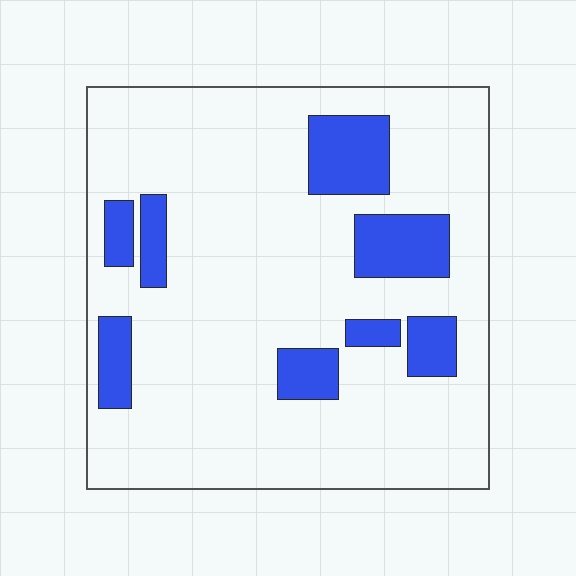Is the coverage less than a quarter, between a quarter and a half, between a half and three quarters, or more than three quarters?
Less than a quarter.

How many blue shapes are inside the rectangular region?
8.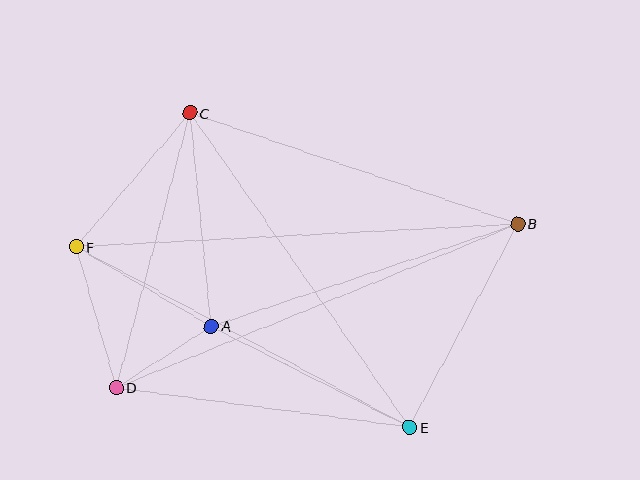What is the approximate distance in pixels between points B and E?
The distance between B and E is approximately 231 pixels.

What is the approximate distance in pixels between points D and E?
The distance between D and E is approximately 296 pixels.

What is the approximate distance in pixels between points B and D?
The distance between B and D is approximately 434 pixels.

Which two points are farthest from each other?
Points B and F are farthest from each other.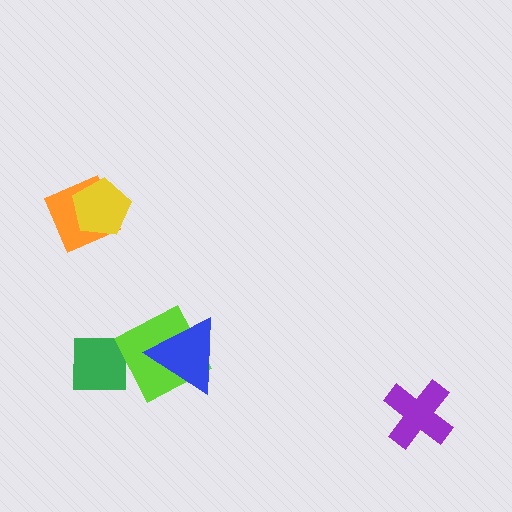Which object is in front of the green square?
The lime square is in front of the green square.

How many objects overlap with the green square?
1 object overlaps with the green square.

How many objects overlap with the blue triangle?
1 object overlaps with the blue triangle.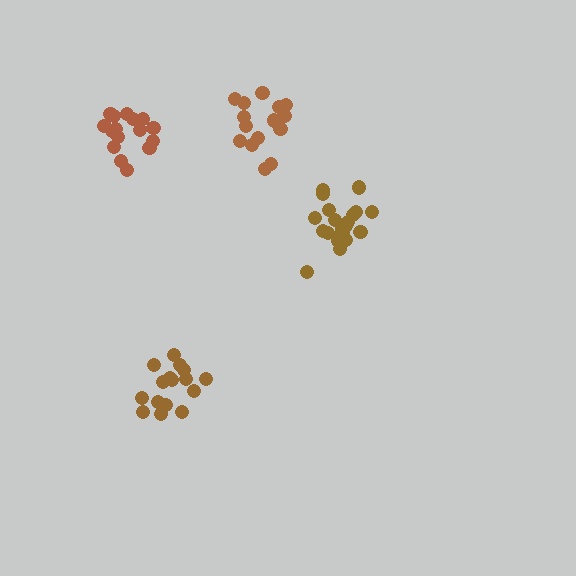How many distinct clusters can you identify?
There are 4 distinct clusters.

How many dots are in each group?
Group 1: 21 dots, Group 2: 16 dots, Group 3: 16 dots, Group 4: 15 dots (68 total).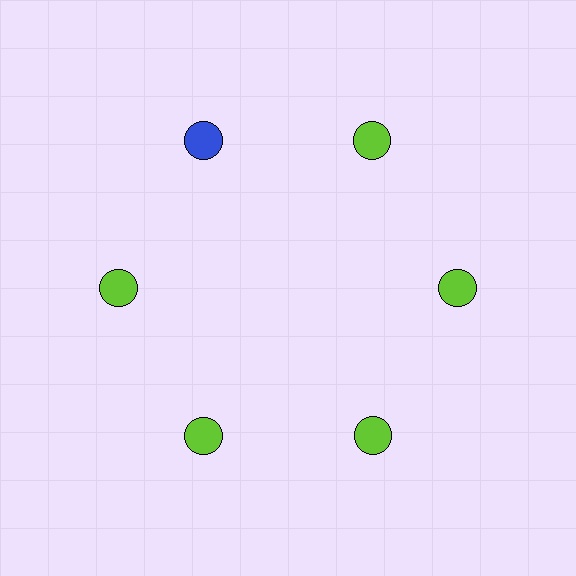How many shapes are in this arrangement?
There are 6 shapes arranged in a ring pattern.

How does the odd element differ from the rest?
It has a different color: blue instead of lime.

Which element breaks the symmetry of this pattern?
The blue circle at roughly the 11 o'clock position breaks the symmetry. All other shapes are lime circles.